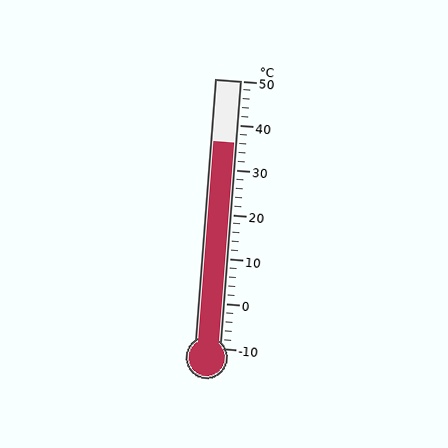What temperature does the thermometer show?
The thermometer shows approximately 36°C.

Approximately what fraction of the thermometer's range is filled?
The thermometer is filled to approximately 75% of its range.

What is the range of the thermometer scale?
The thermometer scale ranges from -10°C to 50°C.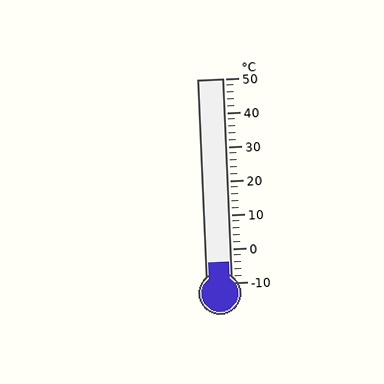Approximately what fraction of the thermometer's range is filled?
The thermometer is filled to approximately 10% of its range.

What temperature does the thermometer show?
The thermometer shows approximately -4°C.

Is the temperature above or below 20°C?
The temperature is below 20°C.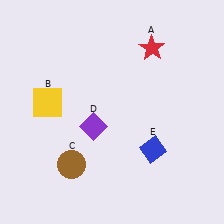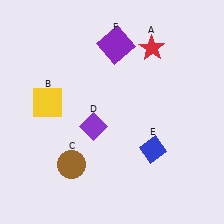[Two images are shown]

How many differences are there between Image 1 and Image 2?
There is 1 difference between the two images.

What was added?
A purple square (F) was added in Image 2.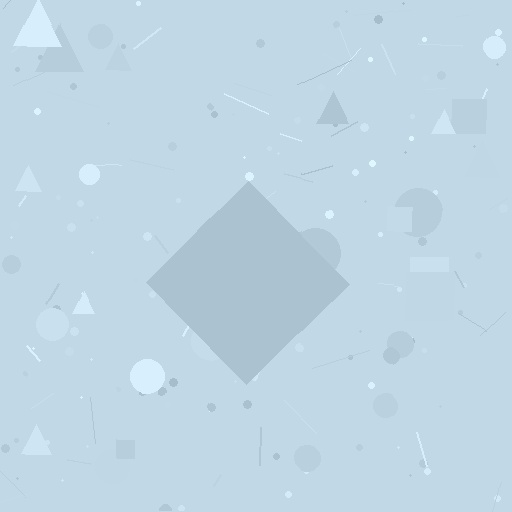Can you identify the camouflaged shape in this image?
The camouflaged shape is a diamond.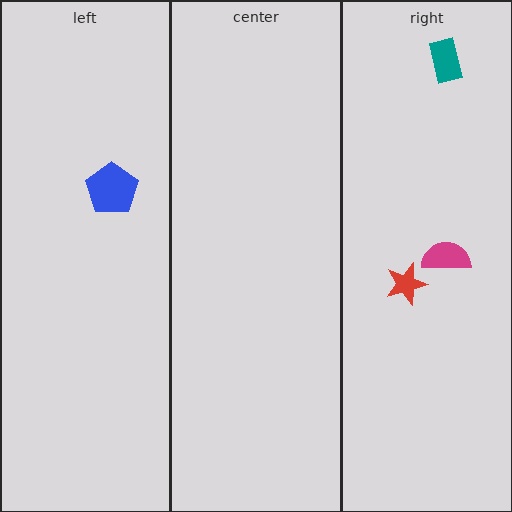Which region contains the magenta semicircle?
The right region.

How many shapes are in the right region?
3.